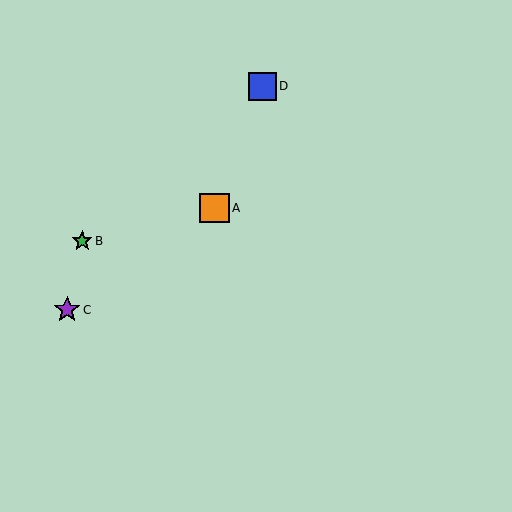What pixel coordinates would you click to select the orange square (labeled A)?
Click at (215, 208) to select the orange square A.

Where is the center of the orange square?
The center of the orange square is at (215, 208).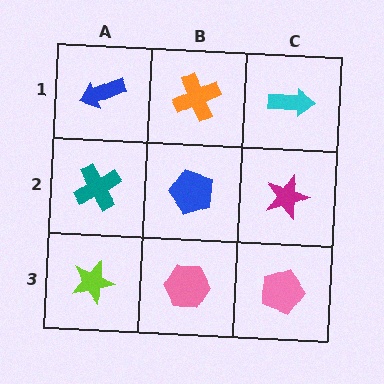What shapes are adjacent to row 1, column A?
A teal cross (row 2, column A), an orange cross (row 1, column B).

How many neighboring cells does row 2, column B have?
4.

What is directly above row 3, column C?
A magenta star.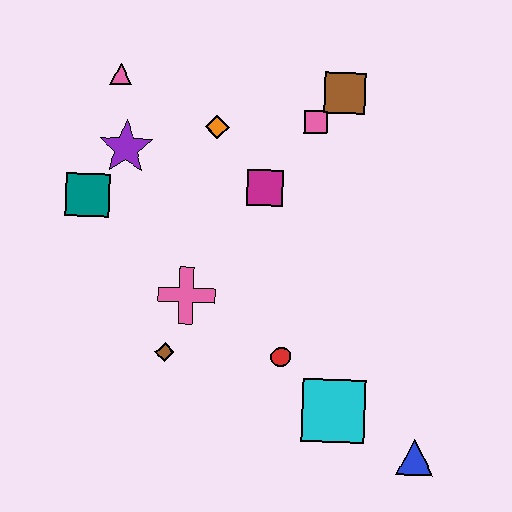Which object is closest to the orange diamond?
The magenta square is closest to the orange diamond.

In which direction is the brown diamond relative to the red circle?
The brown diamond is to the left of the red circle.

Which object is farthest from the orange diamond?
The blue triangle is farthest from the orange diamond.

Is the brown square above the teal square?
Yes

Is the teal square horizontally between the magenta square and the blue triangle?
No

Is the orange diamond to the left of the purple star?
No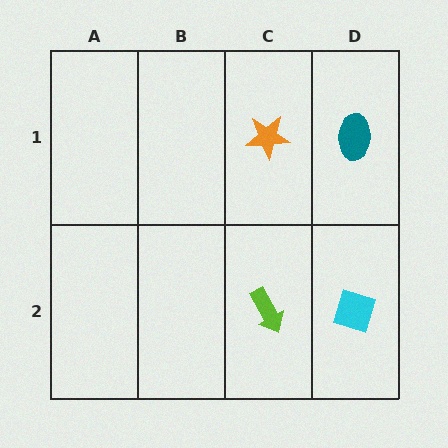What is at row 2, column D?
A cyan diamond.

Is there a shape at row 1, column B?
No, that cell is empty.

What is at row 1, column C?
An orange star.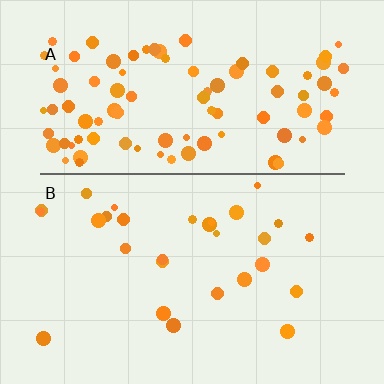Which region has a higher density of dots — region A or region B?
A (the top).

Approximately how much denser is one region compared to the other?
Approximately 3.3× — region A over region B.